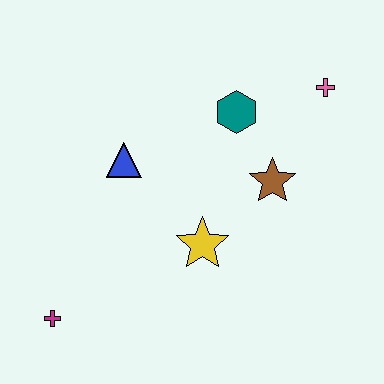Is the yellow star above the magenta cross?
Yes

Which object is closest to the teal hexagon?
The brown star is closest to the teal hexagon.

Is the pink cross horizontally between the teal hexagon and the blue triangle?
No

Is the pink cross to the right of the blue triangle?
Yes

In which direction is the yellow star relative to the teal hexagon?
The yellow star is below the teal hexagon.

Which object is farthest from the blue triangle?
The pink cross is farthest from the blue triangle.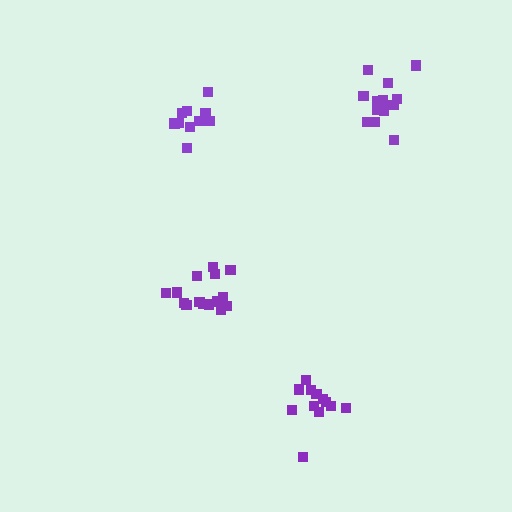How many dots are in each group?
Group 1: 15 dots, Group 2: 12 dots, Group 3: 12 dots, Group 4: 16 dots (55 total).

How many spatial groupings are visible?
There are 4 spatial groupings.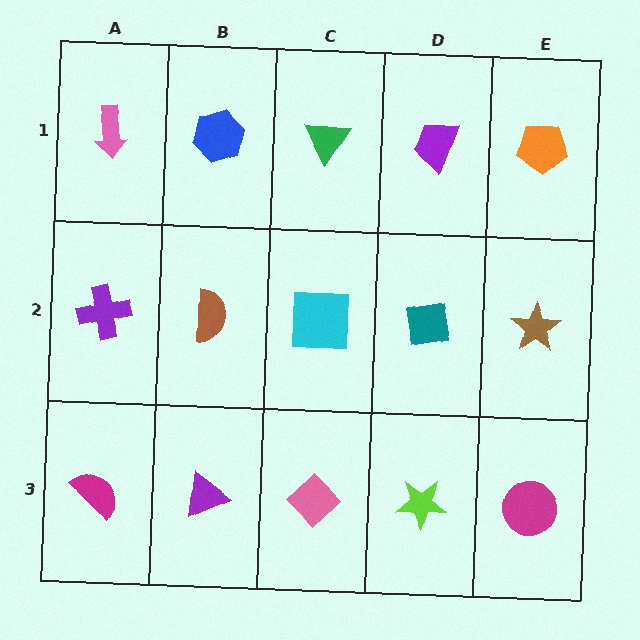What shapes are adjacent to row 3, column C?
A cyan square (row 2, column C), a purple triangle (row 3, column B), a lime star (row 3, column D).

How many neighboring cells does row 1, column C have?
3.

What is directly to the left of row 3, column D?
A pink diamond.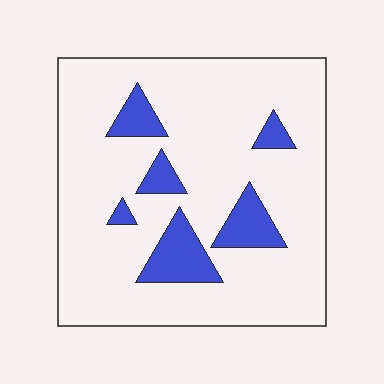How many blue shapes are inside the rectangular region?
6.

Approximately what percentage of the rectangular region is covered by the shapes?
Approximately 15%.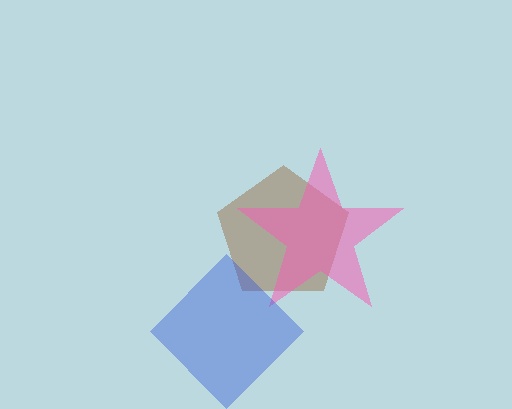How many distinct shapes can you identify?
There are 3 distinct shapes: a brown pentagon, a pink star, a blue diamond.